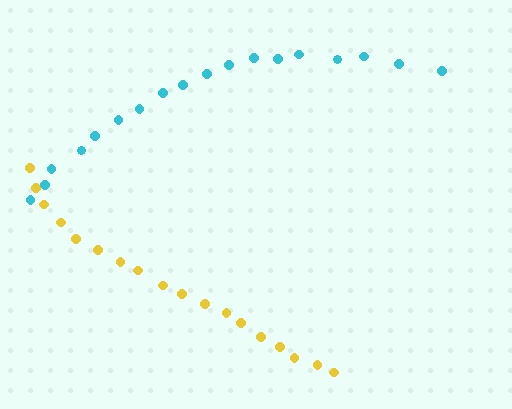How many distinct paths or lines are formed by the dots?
There are 2 distinct paths.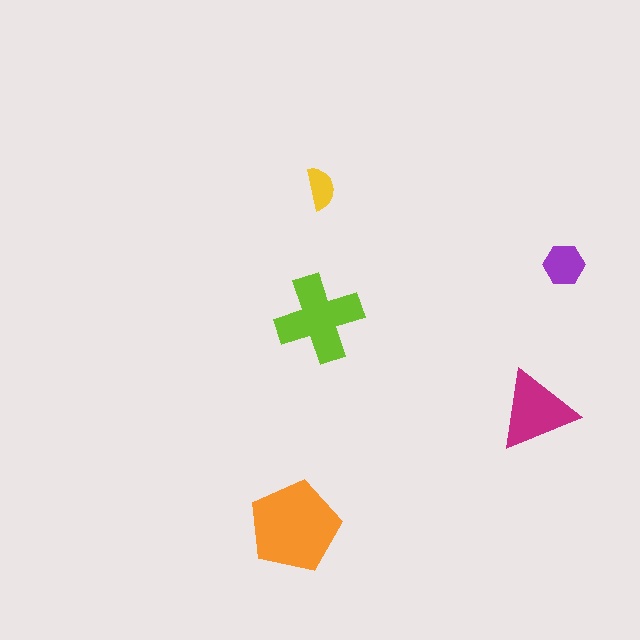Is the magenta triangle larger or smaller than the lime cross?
Smaller.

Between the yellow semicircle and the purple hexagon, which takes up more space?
The purple hexagon.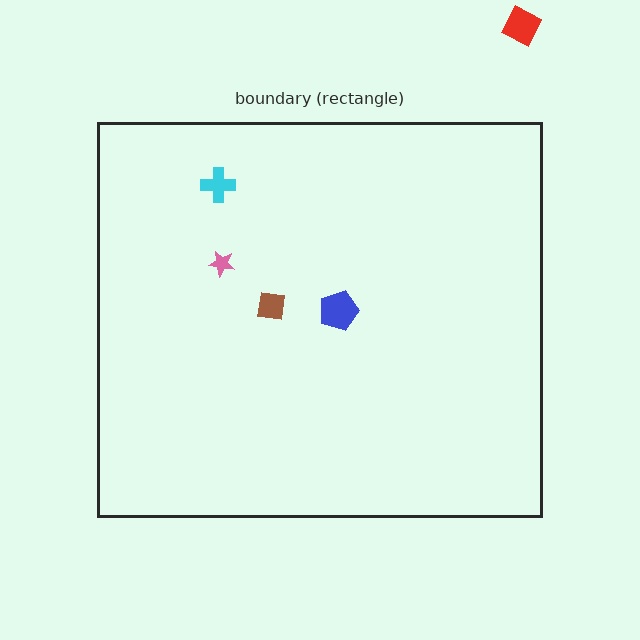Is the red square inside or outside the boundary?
Outside.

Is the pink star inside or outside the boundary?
Inside.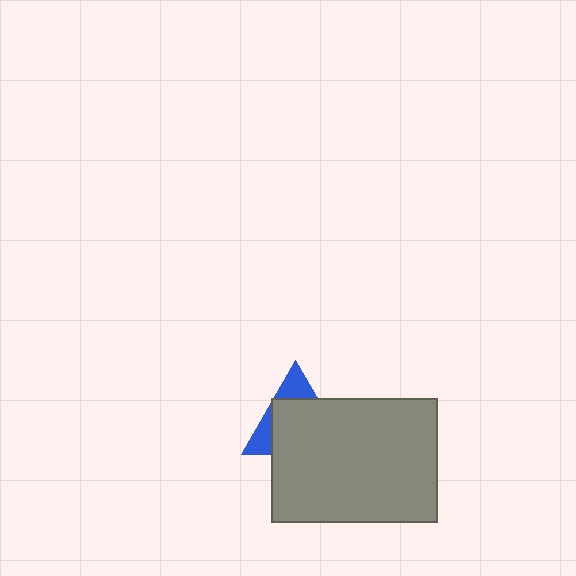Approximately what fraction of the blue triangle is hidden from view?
Roughly 69% of the blue triangle is hidden behind the gray rectangle.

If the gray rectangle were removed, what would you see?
You would see the complete blue triangle.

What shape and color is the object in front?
The object in front is a gray rectangle.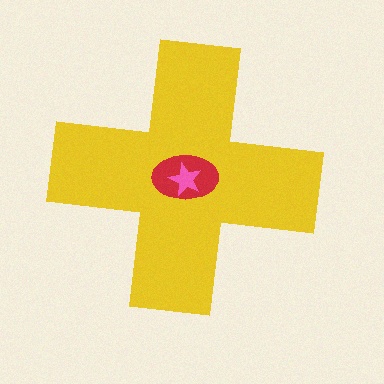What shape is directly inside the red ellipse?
The pink star.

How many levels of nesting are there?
3.